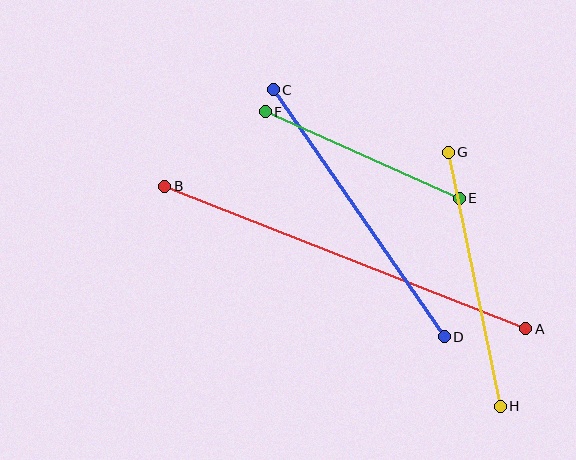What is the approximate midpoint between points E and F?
The midpoint is at approximately (362, 155) pixels.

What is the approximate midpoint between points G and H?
The midpoint is at approximately (474, 279) pixels.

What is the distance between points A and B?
The distance is approximately 388 pixels.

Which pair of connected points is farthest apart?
Points A and B are farthest apart.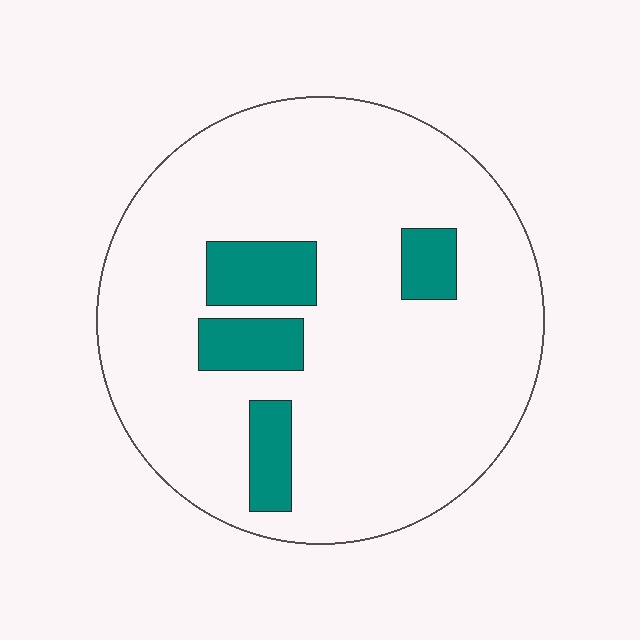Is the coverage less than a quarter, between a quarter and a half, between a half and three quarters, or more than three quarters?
Less than a quarter.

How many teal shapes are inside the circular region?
4.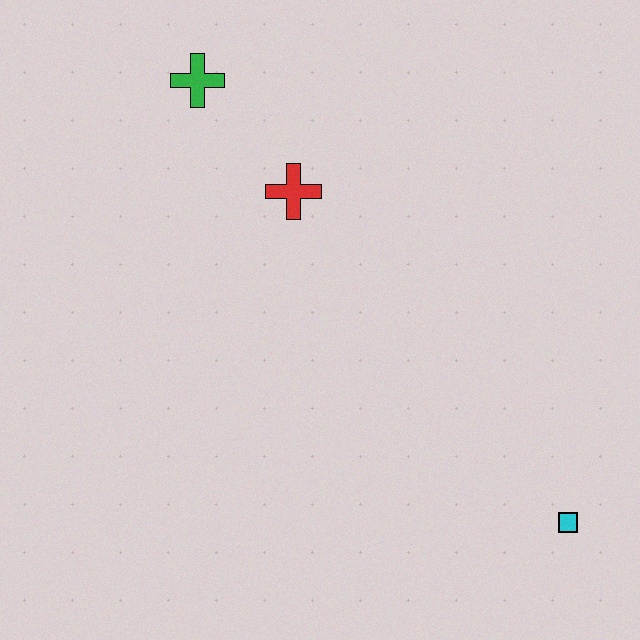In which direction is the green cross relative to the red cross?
The green cross is above the red cross.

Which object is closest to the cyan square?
The red cross is closest to the cyan square.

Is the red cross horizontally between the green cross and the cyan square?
Yes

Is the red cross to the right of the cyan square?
No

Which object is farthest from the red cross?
The cyan square is farthest from the red cross.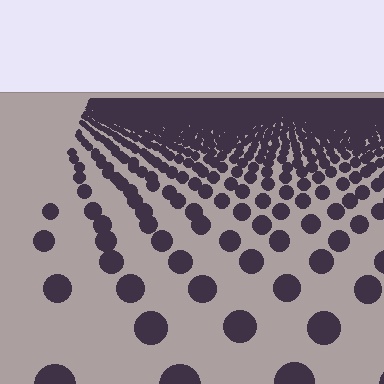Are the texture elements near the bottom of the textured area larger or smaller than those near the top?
Larger. Near the bottom, elements are closer to the viewer and appear at a bigger on-screen size.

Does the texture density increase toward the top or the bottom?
Density increases toward the top.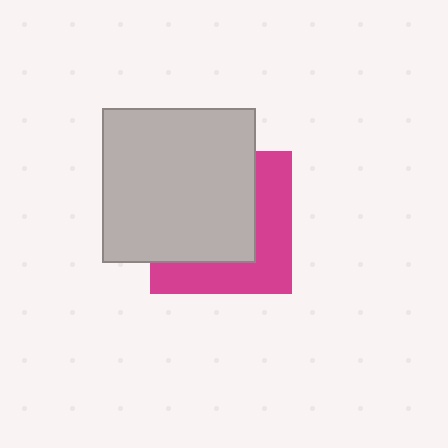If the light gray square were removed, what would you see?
You would see the complete magenta square.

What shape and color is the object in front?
The object in front is a light gray square.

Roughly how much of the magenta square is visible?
A small part of it is visible (roughly 41%).